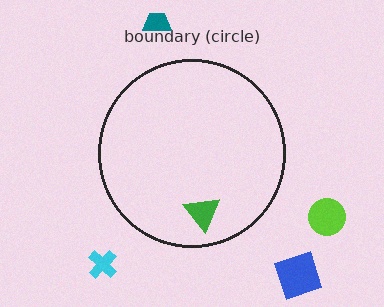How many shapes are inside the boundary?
1 inside, 4 outside.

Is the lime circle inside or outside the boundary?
Outside.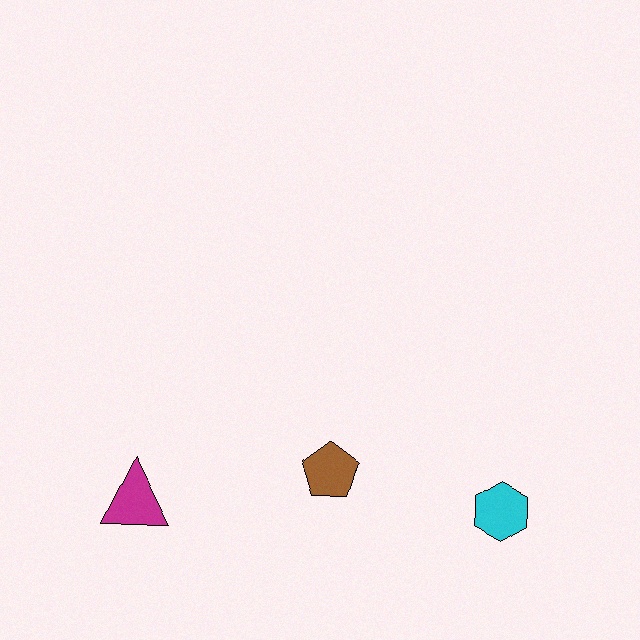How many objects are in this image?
There are 3 objects.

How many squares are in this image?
There are no squares.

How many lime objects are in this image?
There are no lime objects.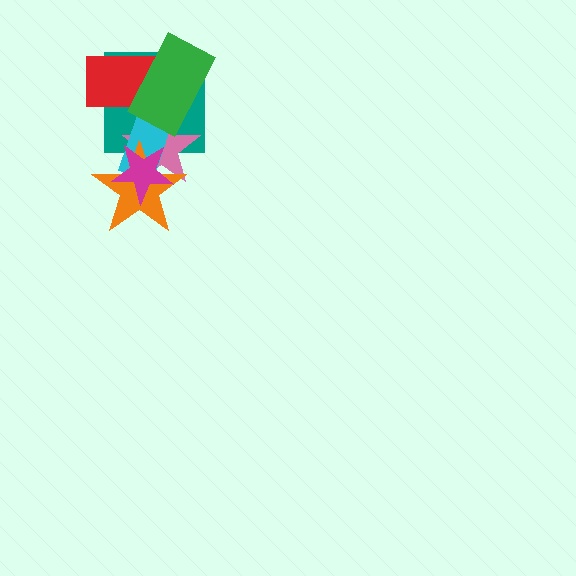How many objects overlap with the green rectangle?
3 objects overlap with the green rectangle.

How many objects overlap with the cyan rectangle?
4 objects overlap with the cyan rectangle.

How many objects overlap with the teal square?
6 objects overlap with the teal square.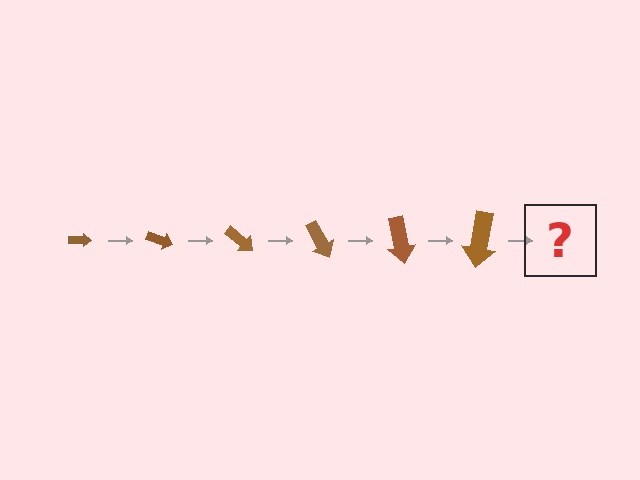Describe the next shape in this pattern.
It should be an arrow, larger than the previous one and rotated 120 degrees from the start.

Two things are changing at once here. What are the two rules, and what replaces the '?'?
The two rules are that the arrow grows larger each step and it rotates 20 degrees each step. The '?' should be an arrow, larger than the previous one and rotated 120 degrees from the start.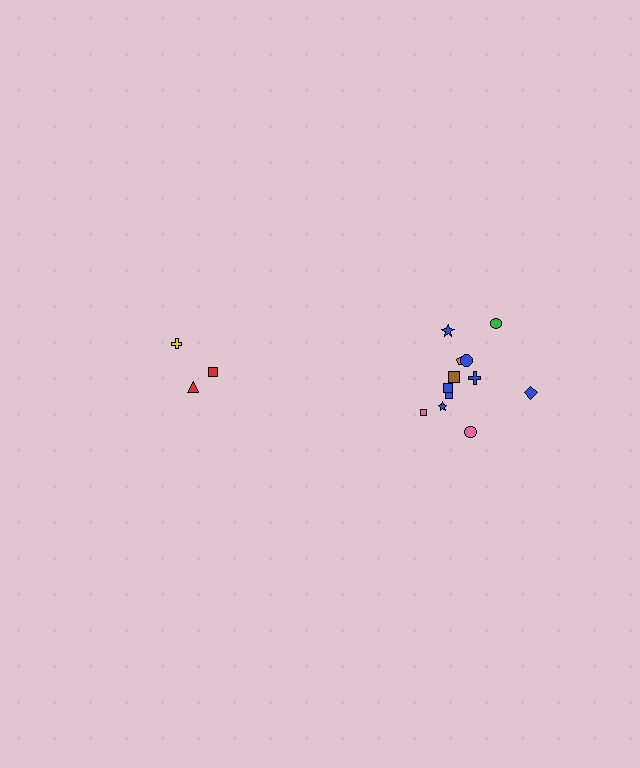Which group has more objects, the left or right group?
The right group.